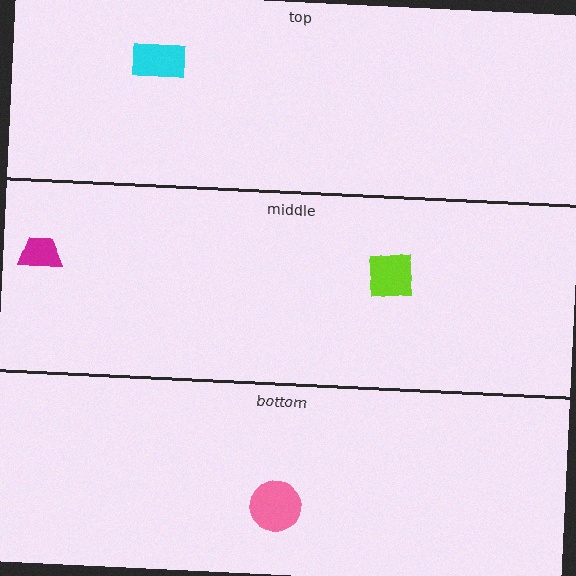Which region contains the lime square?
The middle region.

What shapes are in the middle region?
The lime square, the magenta trapezoid.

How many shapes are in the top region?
1.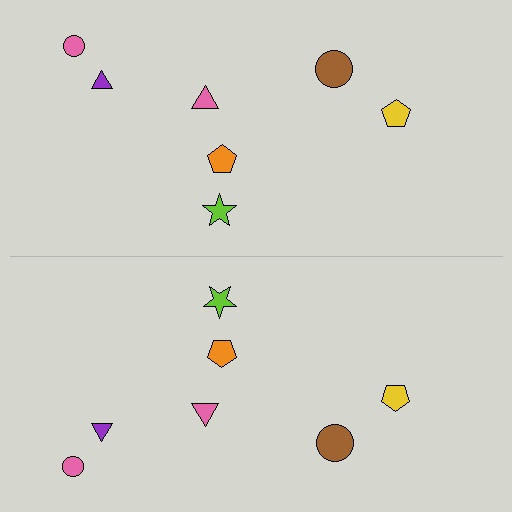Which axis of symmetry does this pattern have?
The pattern has a horizontal axis of symmetry running through the center of the image.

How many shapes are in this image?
There are 14 shapes in this image.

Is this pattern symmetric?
Yes, this pattern has bilateral (reflection) symmetry.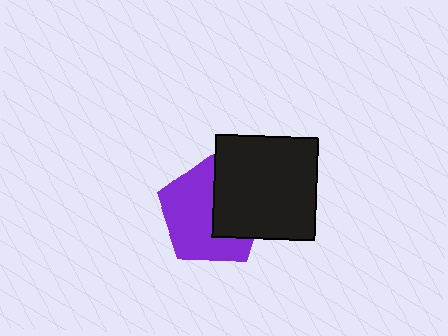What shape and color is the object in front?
The object in front is a black square.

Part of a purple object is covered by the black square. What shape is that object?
It is a pentagon.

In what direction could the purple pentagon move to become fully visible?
The purple pentagon could move left. That would shift it out from behind the black square entirely.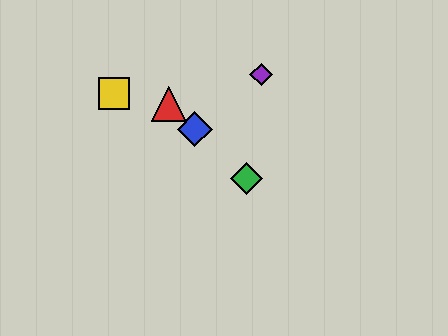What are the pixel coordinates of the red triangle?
The red triangle is at (169, 104).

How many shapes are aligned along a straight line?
3 shapes (the red triangle, the blue diamond, the green diamond) are aligned along a straight line.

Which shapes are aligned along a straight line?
The red triangle, the blue diamond, the green diamond are aligned along a straight line.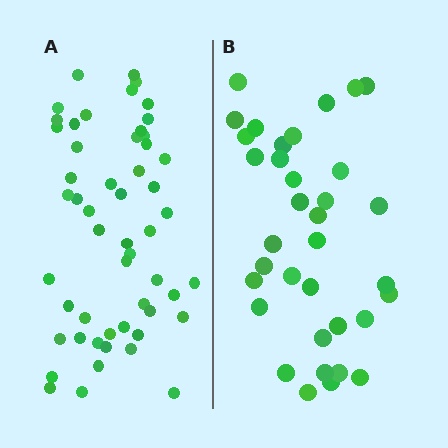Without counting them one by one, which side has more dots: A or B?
Region A (the left region) has more dots.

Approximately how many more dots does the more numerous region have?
Region A has approximately 20 more dots than region B.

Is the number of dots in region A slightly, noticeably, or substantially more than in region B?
Region A has substantially more. The ratio is roughly 1.5 to 1.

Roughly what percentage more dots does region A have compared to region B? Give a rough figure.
About 50% more.